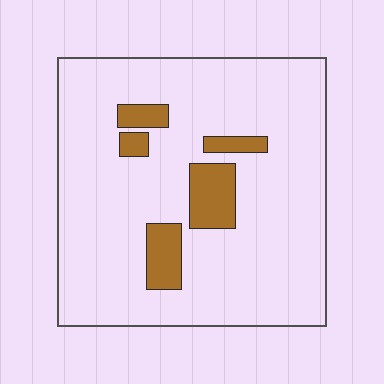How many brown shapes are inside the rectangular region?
5.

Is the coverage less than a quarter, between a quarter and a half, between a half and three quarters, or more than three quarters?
Less than a quarter.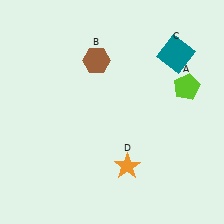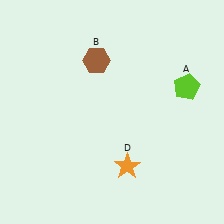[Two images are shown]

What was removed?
The teal square (C) was removed in Image 2.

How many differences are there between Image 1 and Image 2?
There is 1 difference between the two images.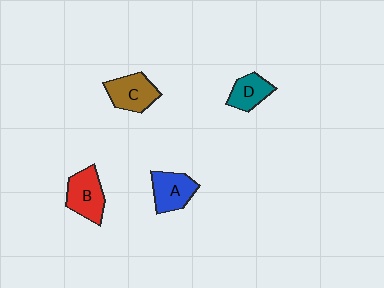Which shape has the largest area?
Shape B (red).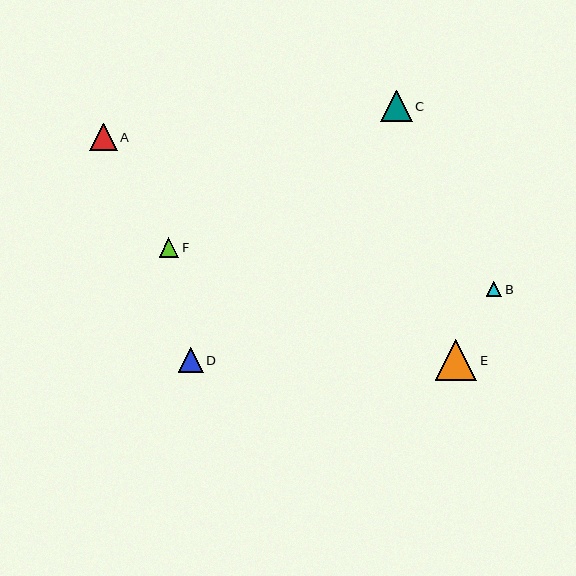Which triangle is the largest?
Triangle E is the largest with a size of approximately 41 pixels.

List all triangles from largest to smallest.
From largest to smallest: E, C, A, D, F, B.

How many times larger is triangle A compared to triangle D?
Triangle A is approximately 1.1 times the size of triangle D.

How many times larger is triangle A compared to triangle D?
Triangle A is approximately 1.1 times the size of triangle D.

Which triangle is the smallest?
Triangle B is the smallest with a size of approximately 16 pixels.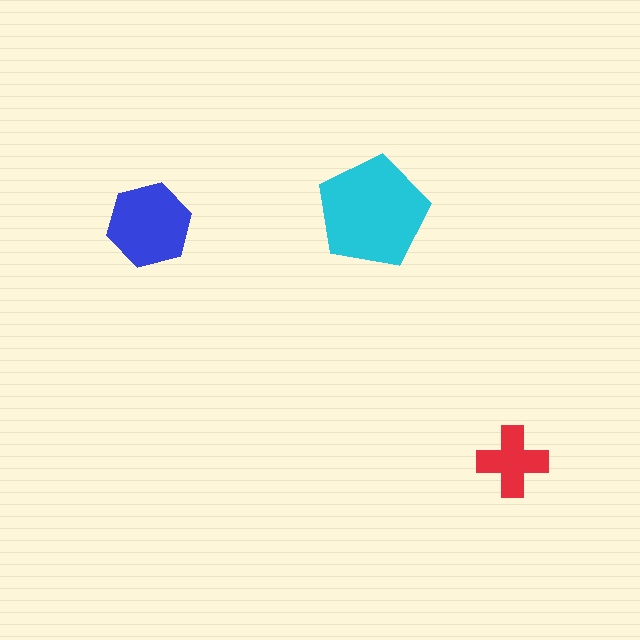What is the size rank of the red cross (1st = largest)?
3rd.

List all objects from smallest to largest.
The red cross, the blue hexagon, the cyan pentagon.